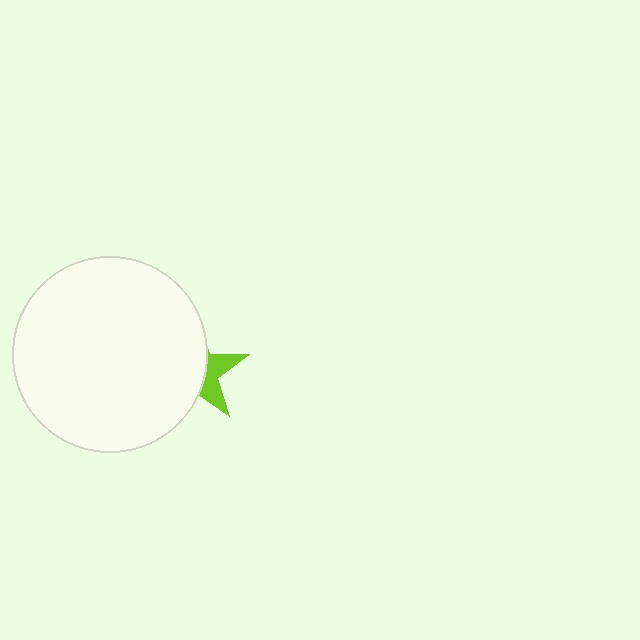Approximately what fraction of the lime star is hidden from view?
Roughly 66% of the lime star is hidden behind the white circle.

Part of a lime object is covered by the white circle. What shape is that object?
It is a star.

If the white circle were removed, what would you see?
You would see the complete lime star.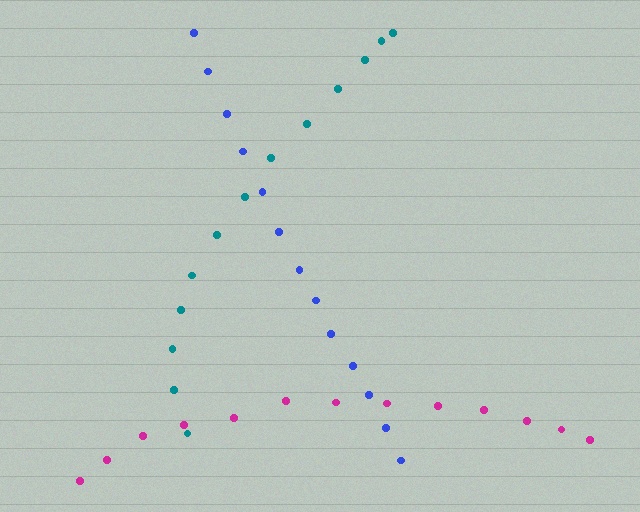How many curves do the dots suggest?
There are 3 distinct paths.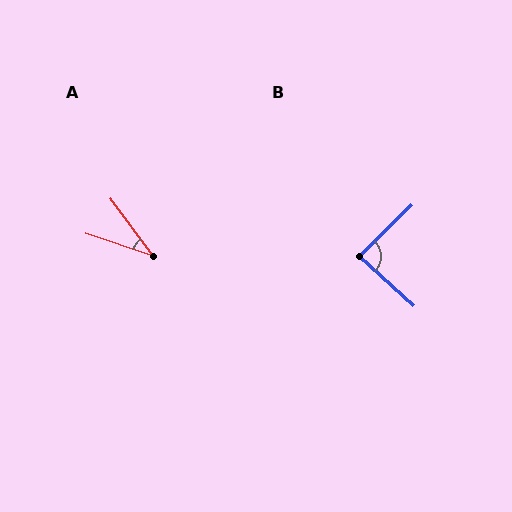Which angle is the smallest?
A, at approximately 35 degrees.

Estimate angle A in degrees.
Approximately 35 degrees.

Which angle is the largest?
B, at approximately 86 degrees.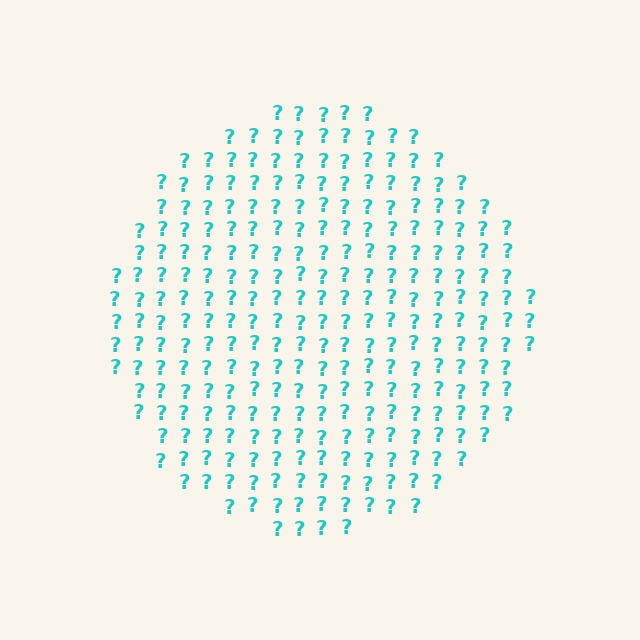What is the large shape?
The large shape is a circle.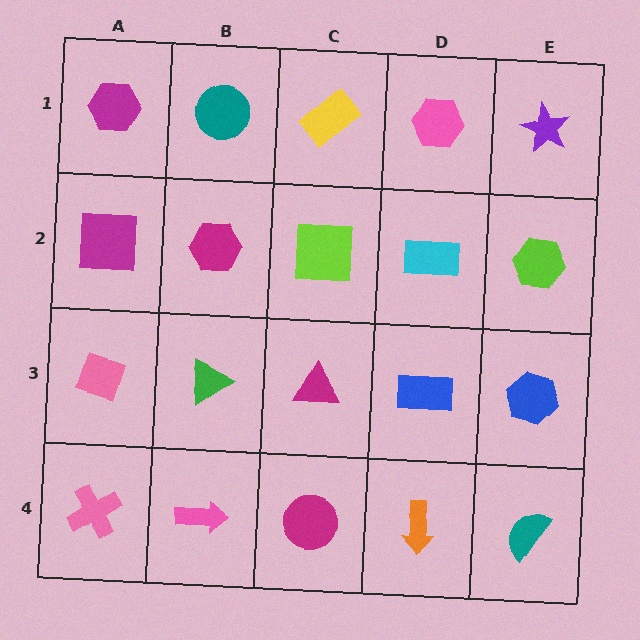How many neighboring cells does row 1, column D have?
3.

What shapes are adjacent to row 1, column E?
A lime hexagon (row 2, column E), a pink hexagon (row 1, column D).